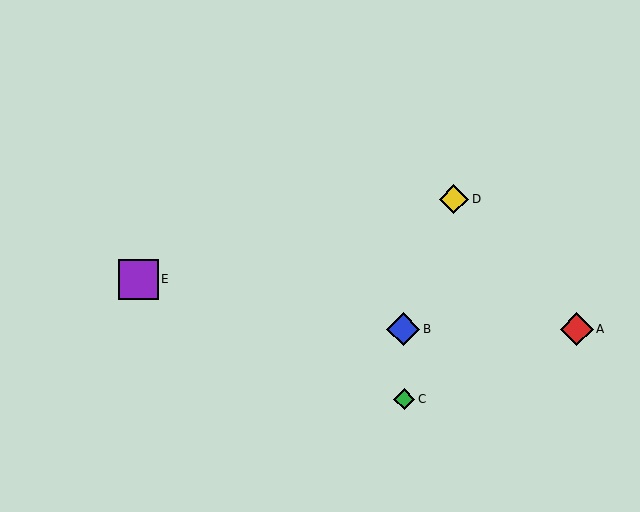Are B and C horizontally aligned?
No, B is at y≈329 and C is at y≈399.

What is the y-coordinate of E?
Object E is at y≈279.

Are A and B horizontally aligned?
Yes, both are at y≈329.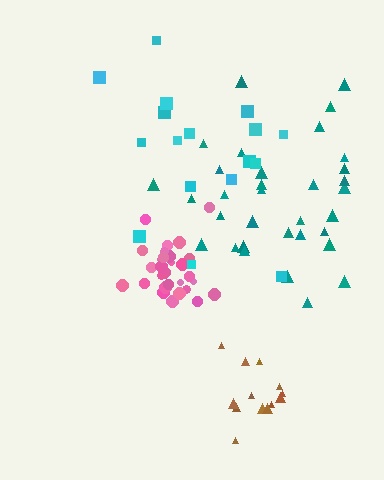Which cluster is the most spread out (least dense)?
Cyan.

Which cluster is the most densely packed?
Pink.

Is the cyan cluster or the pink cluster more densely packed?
Pink.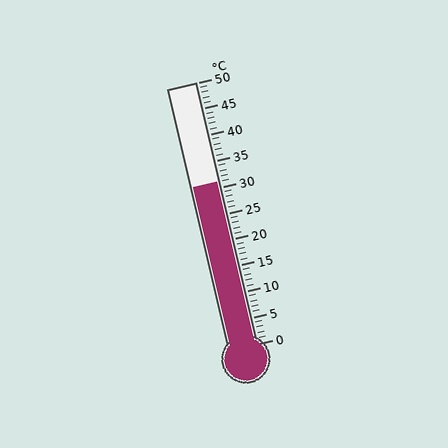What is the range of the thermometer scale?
The thermometer scale ranges from 0°C to 50°C.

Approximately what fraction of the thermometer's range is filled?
The thermometer is filled to approximately 60% of its range.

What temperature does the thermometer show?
The thermometer shows approximately 31°C.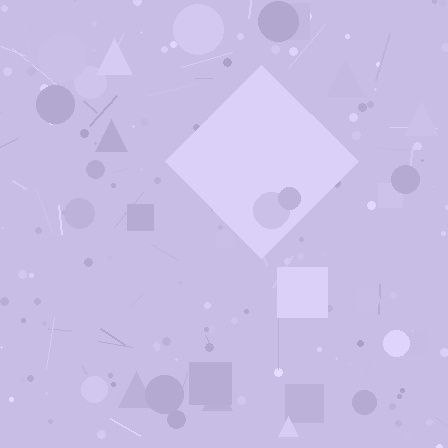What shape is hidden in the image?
A diamond is hidden in the image.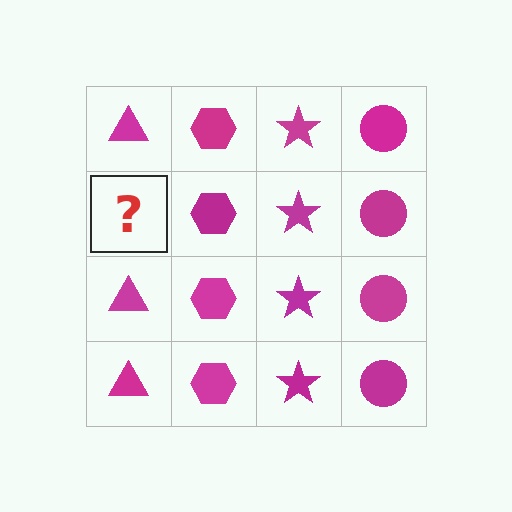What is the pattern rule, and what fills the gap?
The rule is that each column has a consistent shape. The gap should be filled with a magenta triangle.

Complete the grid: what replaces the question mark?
The question mark should be replaced with a magenta triangle.